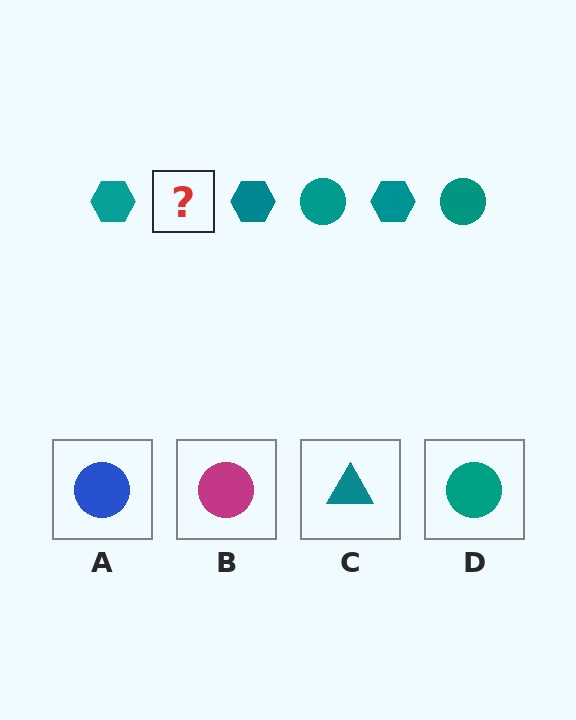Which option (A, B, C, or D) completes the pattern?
D.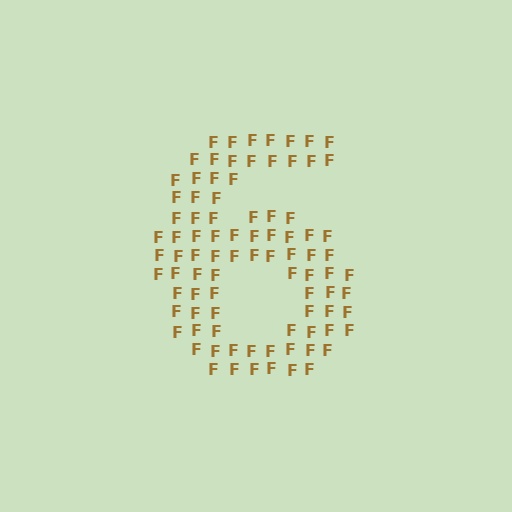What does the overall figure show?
The overall figure shows the digit 6.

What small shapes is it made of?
It is made of small letter F's.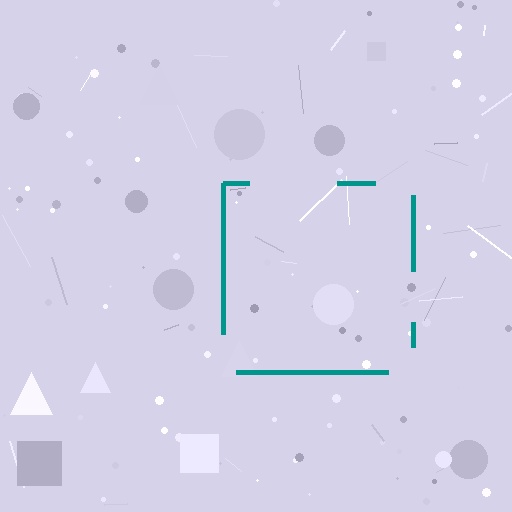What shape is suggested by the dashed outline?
The dashed outline suggests a square.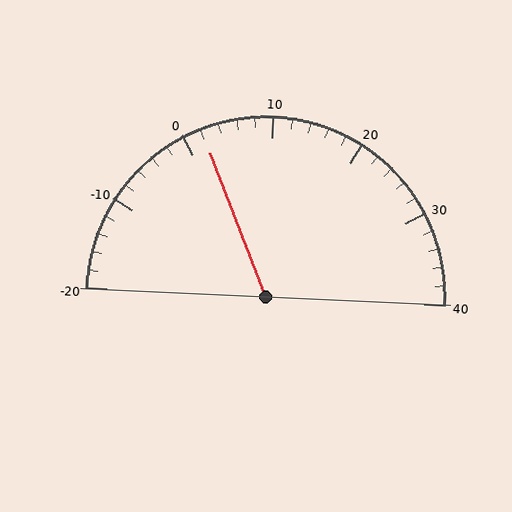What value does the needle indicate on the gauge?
The needle indicates approximately 2.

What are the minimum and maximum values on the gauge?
The gauge ranges from -20 to 40.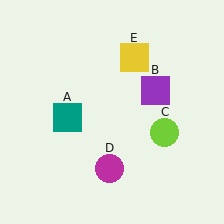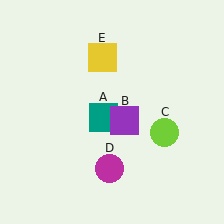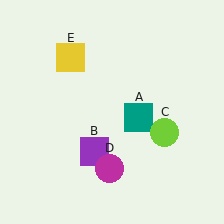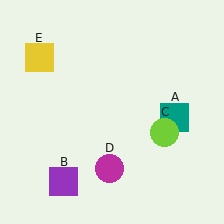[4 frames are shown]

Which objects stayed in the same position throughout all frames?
Lime circle (object C) and magenta circle (object D) remained stationary.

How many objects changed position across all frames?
3 objects changed position: teal square (object A), purple square (object B), yellow square (object E).